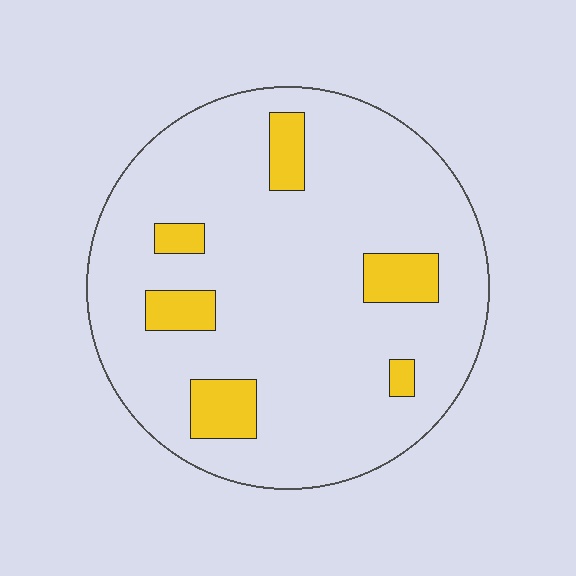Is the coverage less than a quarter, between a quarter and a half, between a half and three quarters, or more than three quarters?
Less than a quarter.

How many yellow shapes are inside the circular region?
6.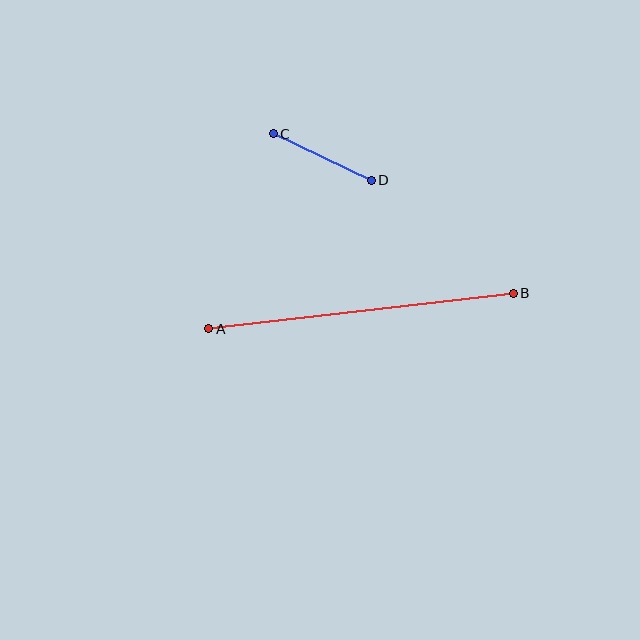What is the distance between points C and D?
The distance is approximately 109 pixels.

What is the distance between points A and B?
The distance is approximately 306 pixels.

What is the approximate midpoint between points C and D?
The midpoint is at approximately (322, 157) pixels.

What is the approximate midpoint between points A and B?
The midpoint is at approximately (361, 311) pixels.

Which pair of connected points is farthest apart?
Points A and B are farthest apart.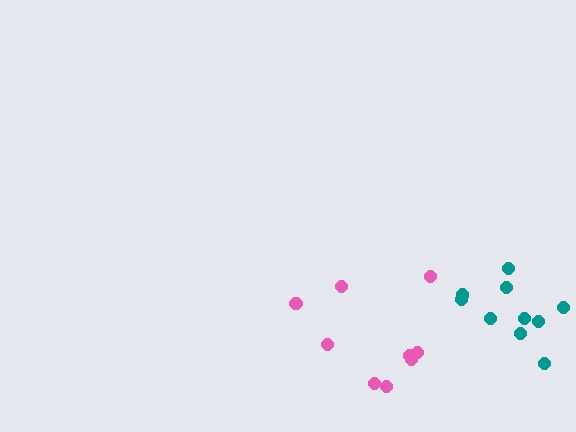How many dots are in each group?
Group 1: 9 dots, Group 2: 10 dots (19 total).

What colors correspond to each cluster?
The clusters are colored: pink, teal.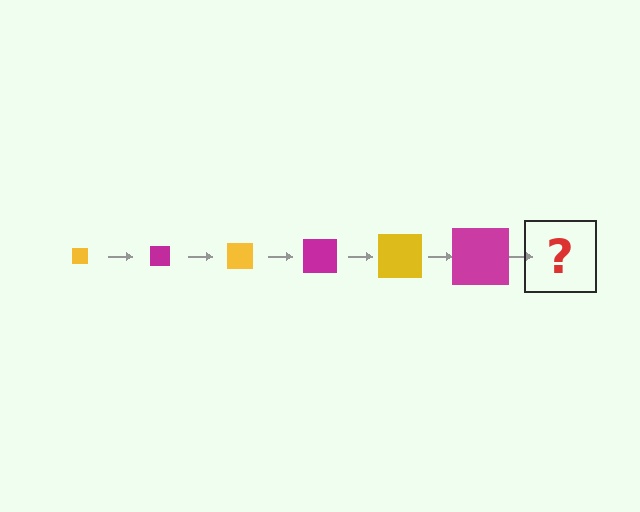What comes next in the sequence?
The next element should be a yellow square, larger than the previous one.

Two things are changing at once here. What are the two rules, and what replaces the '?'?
The two rules are that the square grows larger each step and the color cycles through yellow and magenta. The '?' should be a yellow square, larger than the previous one.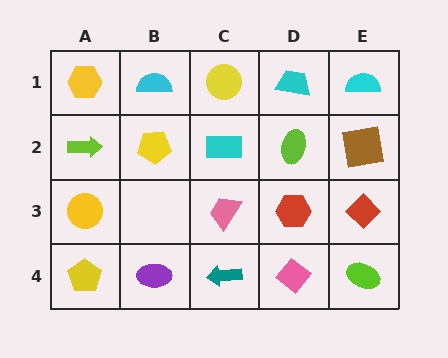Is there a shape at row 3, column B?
No, that cell is empty.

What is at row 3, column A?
A yellow circle.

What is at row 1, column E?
A cyan semicircle.